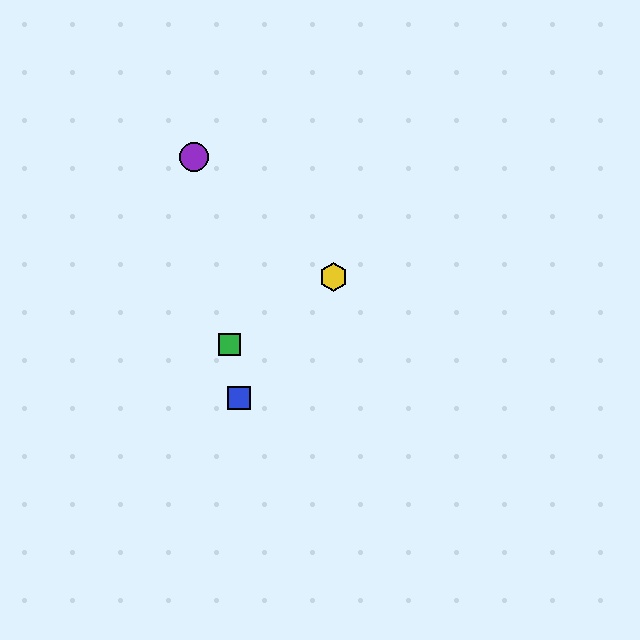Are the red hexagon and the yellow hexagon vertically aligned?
Yes, both are at x≈334.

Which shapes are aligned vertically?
The red hexagon, the yellow hexagon are aligned vertically.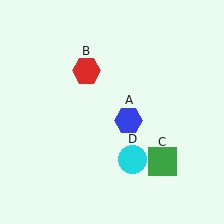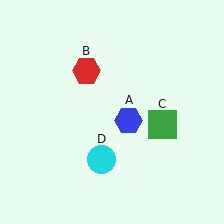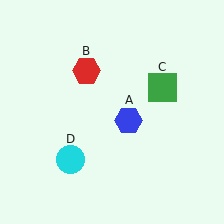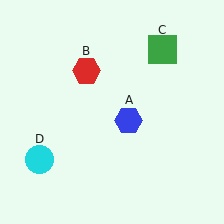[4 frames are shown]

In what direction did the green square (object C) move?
The green square (object C) moved up.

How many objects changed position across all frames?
2 objects changed position: green square (object C), cyan circle (object D).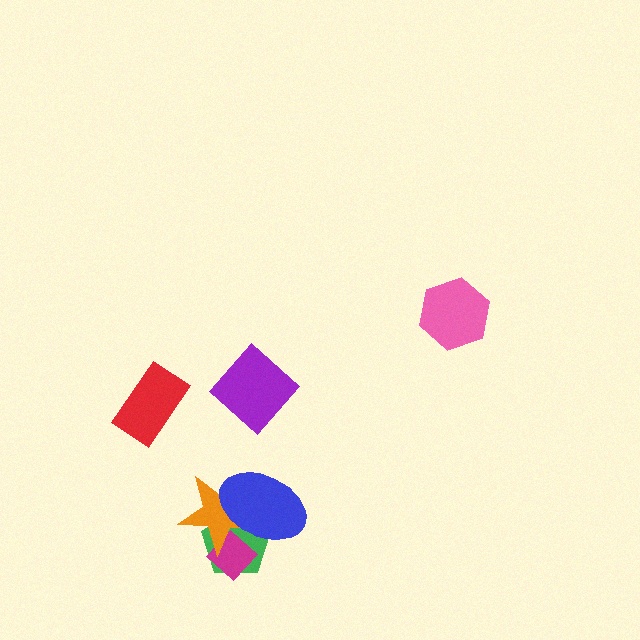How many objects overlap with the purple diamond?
0 objects overlap with the purple diamond.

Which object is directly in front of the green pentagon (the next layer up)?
The magenta diamond is directly in front of the green pentagon.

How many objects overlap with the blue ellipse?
3 objects overlap with the blue ellipse.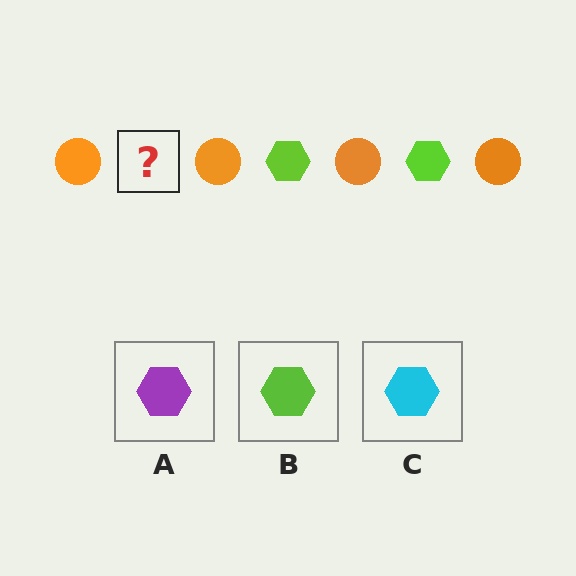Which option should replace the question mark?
Option B.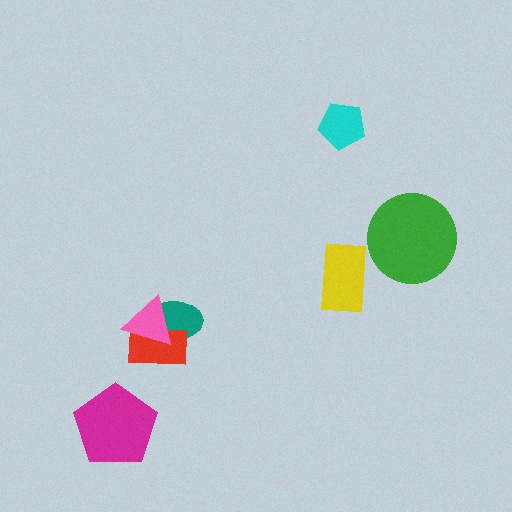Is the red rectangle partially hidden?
Yes, it is partially covered by another shape.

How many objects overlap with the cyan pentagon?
0 objects overlap with the cyan pentagon.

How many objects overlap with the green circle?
0 objects overlap with the green circle.